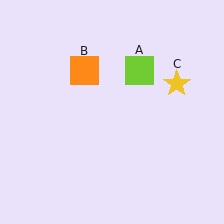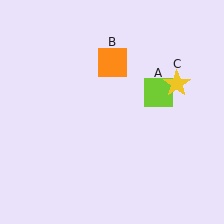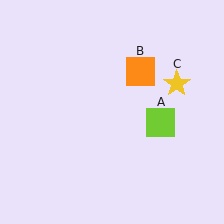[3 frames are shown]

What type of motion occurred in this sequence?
The lime square (object A), orange square (object B) rotated clockwise around the center of the scene.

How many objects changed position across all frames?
2 objects changed position: lime square (object A), orange square (object B).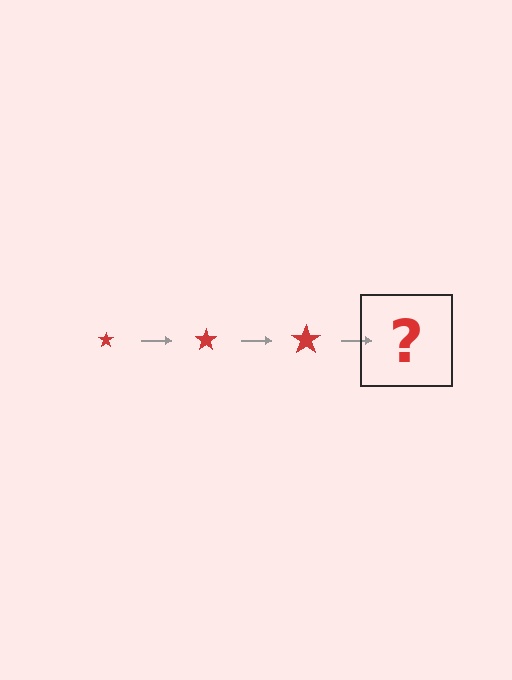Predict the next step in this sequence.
The next step is a red star, larger than the previous one.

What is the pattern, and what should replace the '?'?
The pattern is that the star gets progressively larger each step. The '?' should be a red star, larger than the previous one.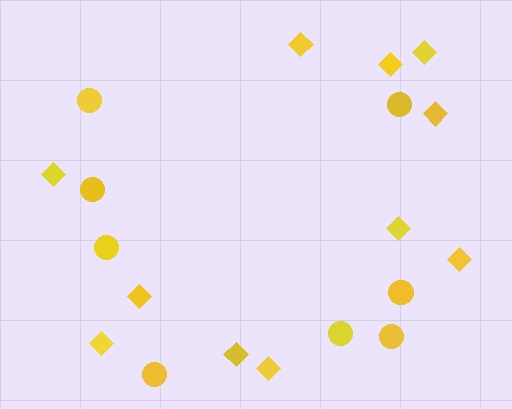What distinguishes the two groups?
There are 2 groups: one group of diamonds (11) and one group of circles (8).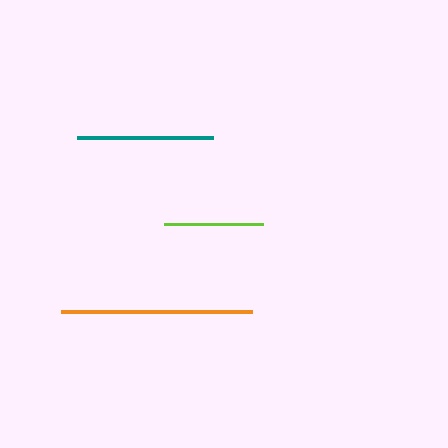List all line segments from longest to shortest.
From longest to shortest: orange, teal, lime.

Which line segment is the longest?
The orange line is the longest at approximately 191 pixels.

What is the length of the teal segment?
The teal segment is approximately 136 pixels long.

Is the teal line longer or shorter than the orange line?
The orange line is longer than the teal line.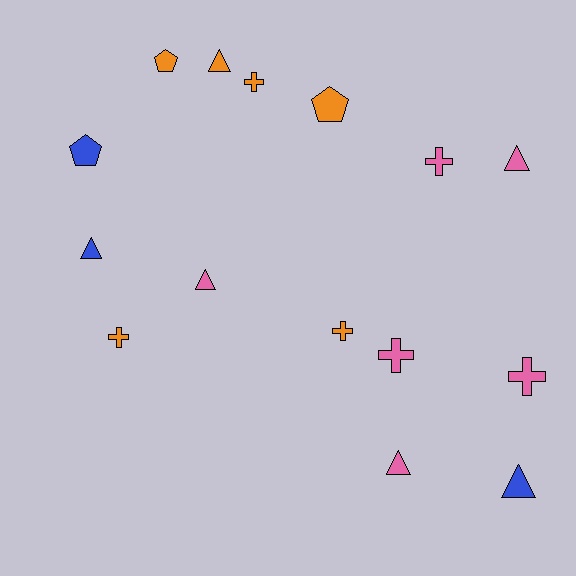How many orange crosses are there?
There are 3 orange crosses.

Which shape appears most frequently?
Cross, with 6 objects.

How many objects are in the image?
There are 15 objects.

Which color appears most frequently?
Orange, with 6 objects.